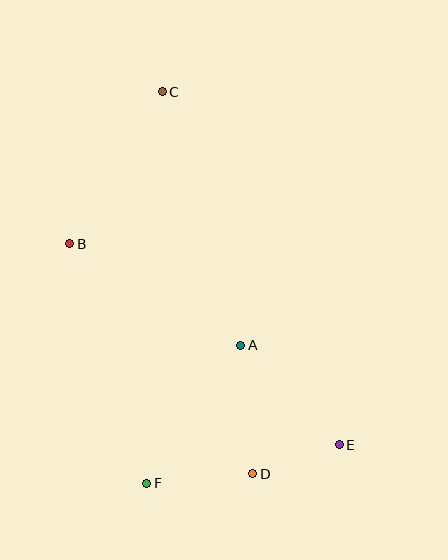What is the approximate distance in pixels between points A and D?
The distance between A and D is approximately 129 pixels.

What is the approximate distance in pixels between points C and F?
The distance between C and F is approximately 392 pixels.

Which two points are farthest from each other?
Points C and E are farthest from each other.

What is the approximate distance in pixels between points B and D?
The distance between B and D is approximately 294 pixels.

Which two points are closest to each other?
Points D and E are closest to each other.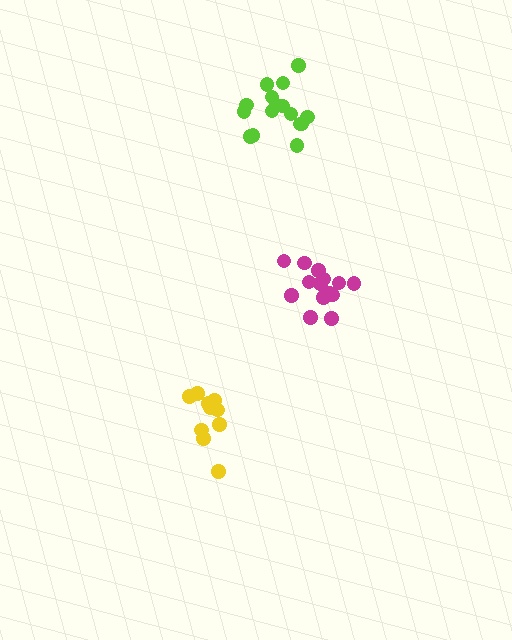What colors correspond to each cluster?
The clusters are colored: yellow, magenta, lime.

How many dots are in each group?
Group 1: 10 dots, Group 2: 14 dots, Group 3: 16 dots (40 total).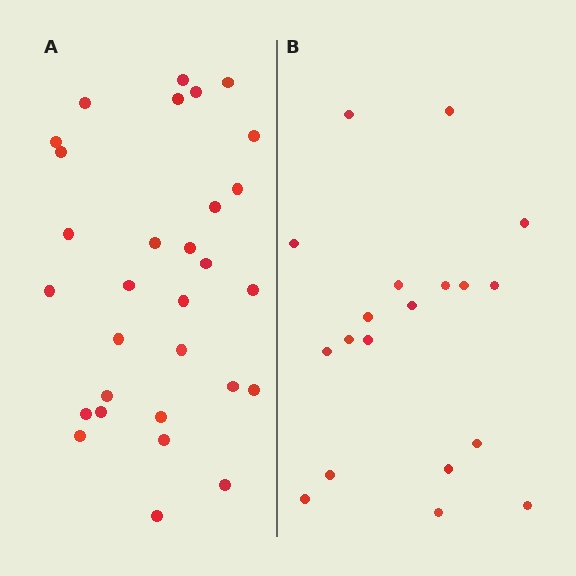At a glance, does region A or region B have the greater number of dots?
Region A (the left region) has more dots.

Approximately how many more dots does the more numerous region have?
Region A has roughly 12 or so more dots than region B.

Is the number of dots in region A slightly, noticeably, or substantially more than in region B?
Region A has substantially more. The ratio is roughly 1.6 to 1.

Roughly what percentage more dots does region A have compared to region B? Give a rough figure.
About 60% more.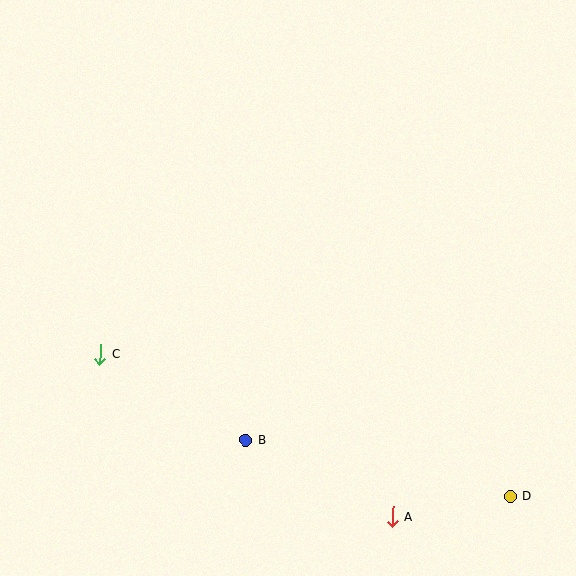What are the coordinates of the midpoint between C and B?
The midpoint between C and B is at (173, 397).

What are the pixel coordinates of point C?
Point C is at (100, 354).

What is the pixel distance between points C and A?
The distance between C and A is 335 pixels.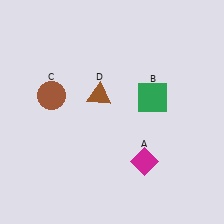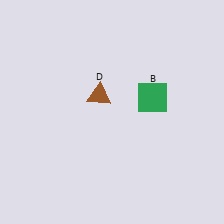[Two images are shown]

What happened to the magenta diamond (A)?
The magenta diamond (A) was removed in Image 2. It was in the bottom-right area of Image 1.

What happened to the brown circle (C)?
The brown circle (C) was removed in Image 2. It was in the top-left area of Image 1.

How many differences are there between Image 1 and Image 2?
There are 2 differences between the two images.